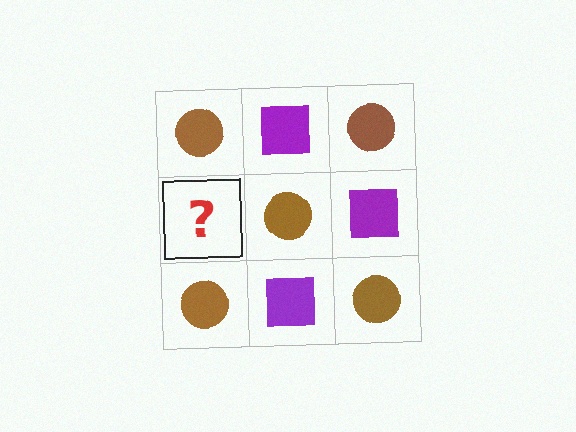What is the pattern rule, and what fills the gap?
The rule is that it alternates brown circle and purple square in a checkerboard pattern. The gap should be filled with a purple square.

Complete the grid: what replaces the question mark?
The question mark should be replaced with a purple square.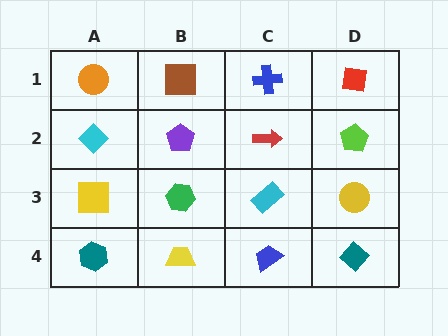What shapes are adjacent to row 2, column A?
An orange circle (row 1, column A), a yellow square (row 3, column A), a purple pentagon (row 2, column B).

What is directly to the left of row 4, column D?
A blue trapezoid.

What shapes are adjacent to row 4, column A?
A yellow square (row 3, column A), a yellow trapezoid (row 4, column B).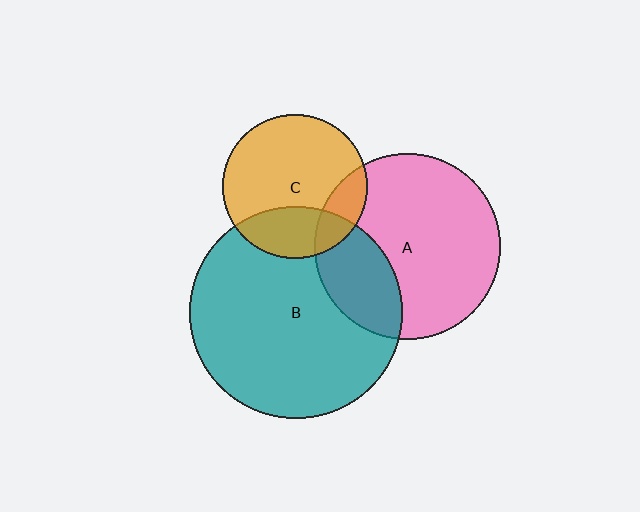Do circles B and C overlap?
Yes.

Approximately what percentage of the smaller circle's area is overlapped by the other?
Approximately 25%.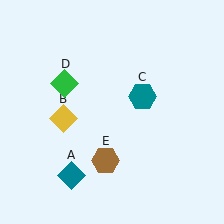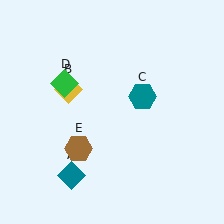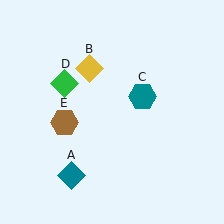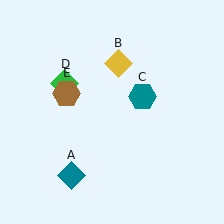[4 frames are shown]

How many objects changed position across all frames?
2 objects changed position: yellow diamond (object B), brown hexagon (object E).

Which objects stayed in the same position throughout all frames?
Teal diamond (object A) and teal hexagon (object C) and green diamond (object D) remained stationary.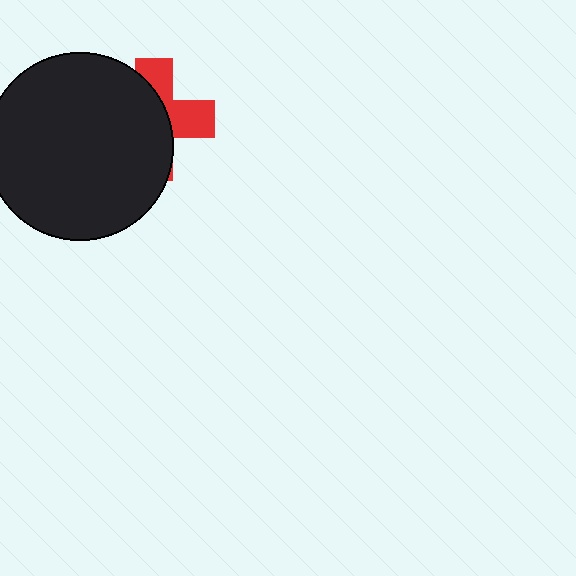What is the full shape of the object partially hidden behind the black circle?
The partially hidden object is a red cross.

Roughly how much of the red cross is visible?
A small part of it is visible (roughly 38%).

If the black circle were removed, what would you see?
You would see the complete red cross.